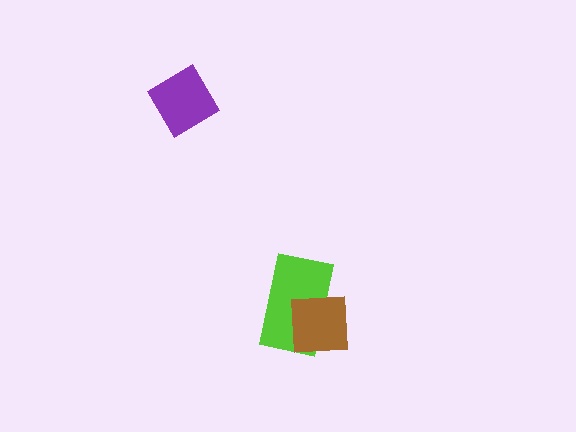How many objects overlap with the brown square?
1 object overlaps with the brown square.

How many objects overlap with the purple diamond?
0 objects overlap with the purple diamond.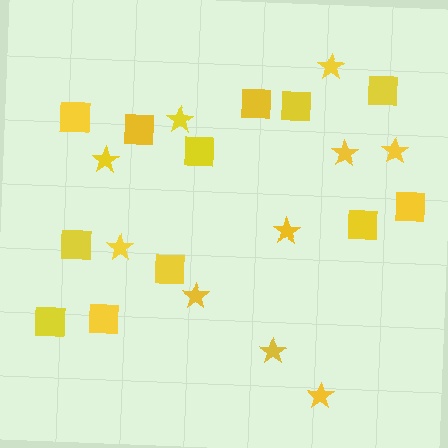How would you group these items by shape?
There are 2 groups: one group of squares (12) and one group of stars (10).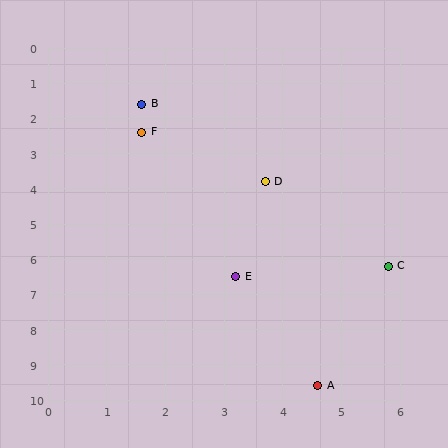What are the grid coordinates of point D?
Point D is at approximately (3.7, 3.8).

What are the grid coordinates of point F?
Point F is at approximately (1.6, 2.4).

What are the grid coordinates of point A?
Point A is at approximately (4.6, 9.6).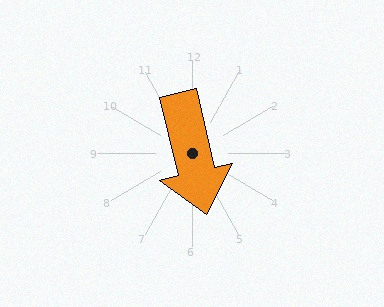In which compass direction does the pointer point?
South.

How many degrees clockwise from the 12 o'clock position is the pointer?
Approximately 167 degrees.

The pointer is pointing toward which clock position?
Roughly 6 o'clock.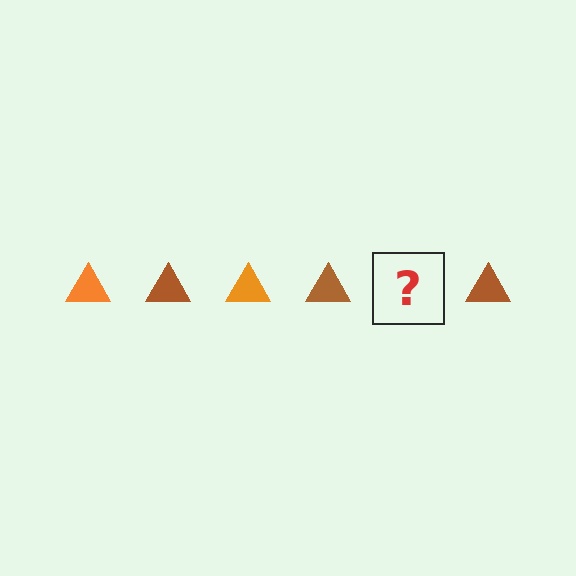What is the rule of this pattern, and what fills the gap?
The rule is that the pattern cycles through orange, brown triangles. The gap should be filled with an orange triangle.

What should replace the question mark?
The question mark should be replaced with an orange triangle.